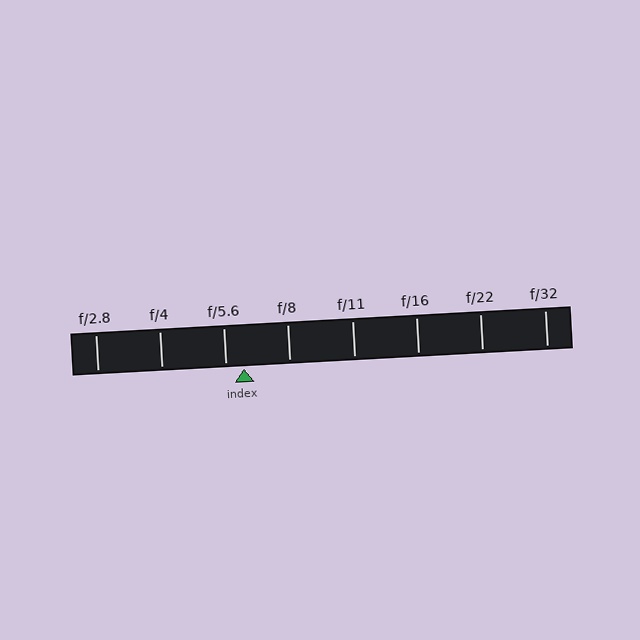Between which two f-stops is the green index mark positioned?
The index mark is between f/5.6 and f/8.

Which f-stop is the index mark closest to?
The index mark is closest to f/5.6.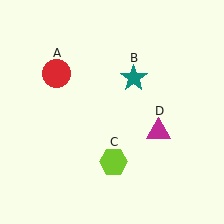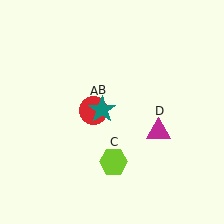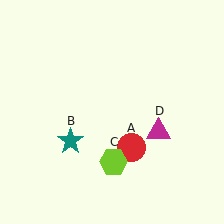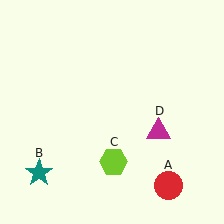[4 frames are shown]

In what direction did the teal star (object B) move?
The teal star (object B) moved down and to the left.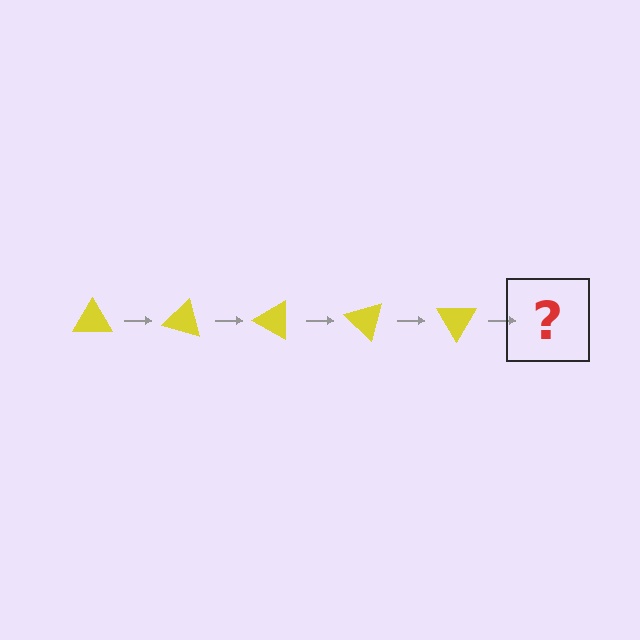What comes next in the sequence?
The next element should be a yellow triangle rotated 75 degrees.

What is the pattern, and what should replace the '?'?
The pattern is that the triangle rotates 15 degrees each step. The '?' should be a yellow triangle rotated 75 degrees.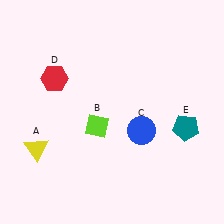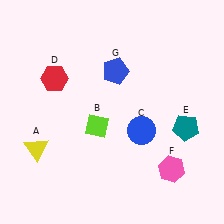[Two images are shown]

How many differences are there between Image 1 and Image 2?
There are 2 differences between the two images.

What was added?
A pink hexagon (F), a blue pentagon (G) were added in Image 2.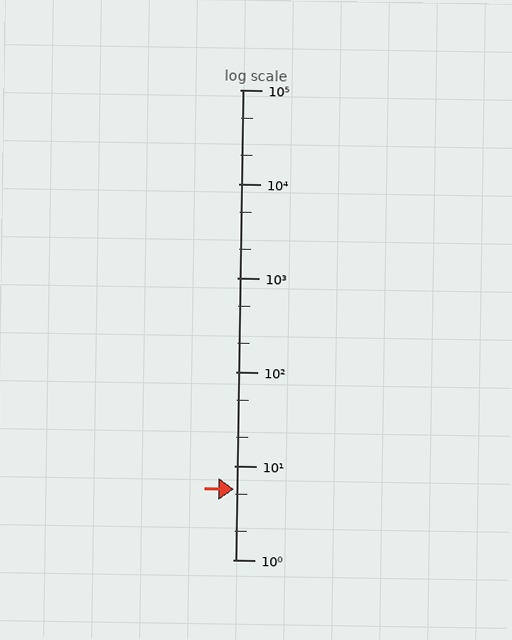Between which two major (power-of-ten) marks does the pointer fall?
The pointer is between 1 and 10.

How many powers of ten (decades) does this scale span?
The scale spans 5 decades, from 1 to 100000.